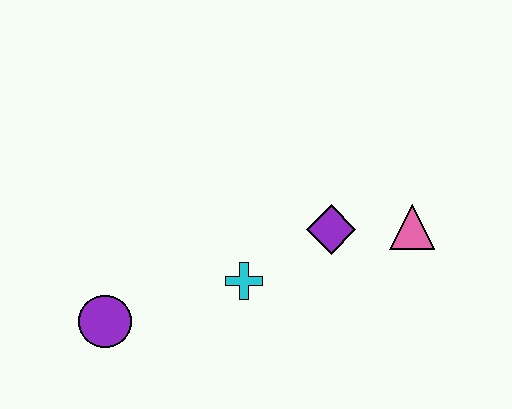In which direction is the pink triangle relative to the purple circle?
The pink triangle is to the right of the purple circle.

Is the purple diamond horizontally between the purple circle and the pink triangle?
Yes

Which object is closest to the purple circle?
The cyan cross is closest to the purple circle.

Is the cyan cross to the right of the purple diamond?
No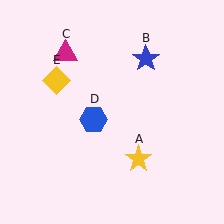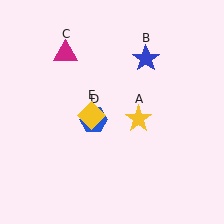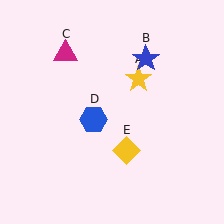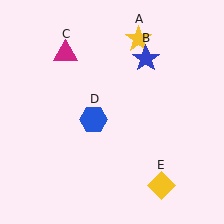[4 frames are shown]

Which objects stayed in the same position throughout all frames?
Blue star (object B) and magenta triangle (object C) and blue hexagon (object D) remained stationary.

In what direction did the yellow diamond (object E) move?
The yellow diamond (object E) moved down and to the right.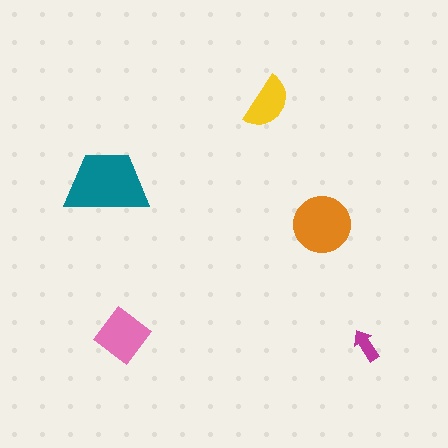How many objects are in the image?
There are 5 objects in the image.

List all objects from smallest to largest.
The magenta arrow, the yellow semicircle, the pink diamond, the orange circle, the teal trapezoid.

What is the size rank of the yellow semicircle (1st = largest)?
4th.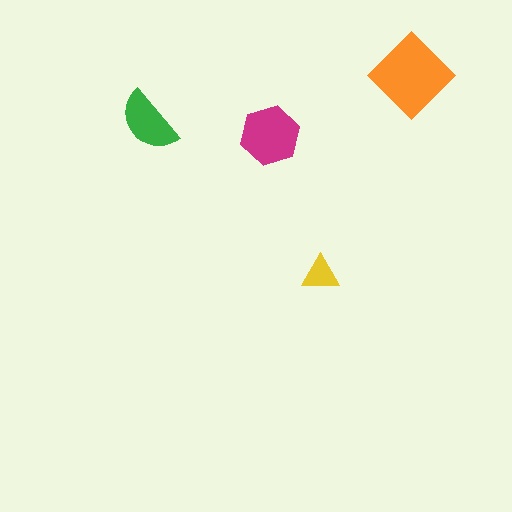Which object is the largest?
The orange diamond.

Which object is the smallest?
The yellow triangle.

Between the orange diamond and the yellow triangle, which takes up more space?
The orange diamond.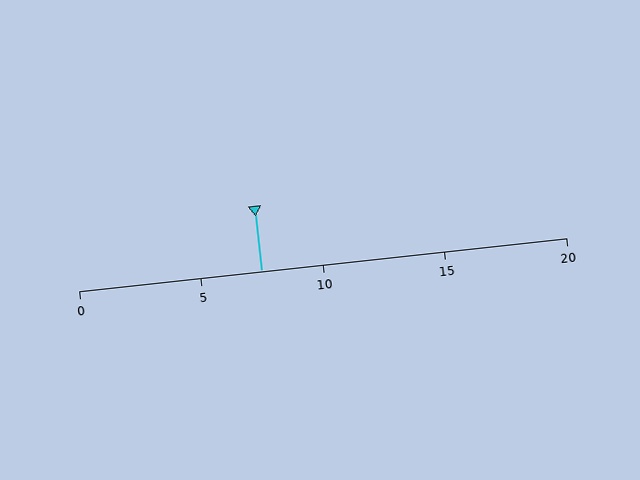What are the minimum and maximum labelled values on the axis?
The axis runs from 0 to 20.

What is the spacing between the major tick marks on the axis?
The major ticks are spaced 5 apart.